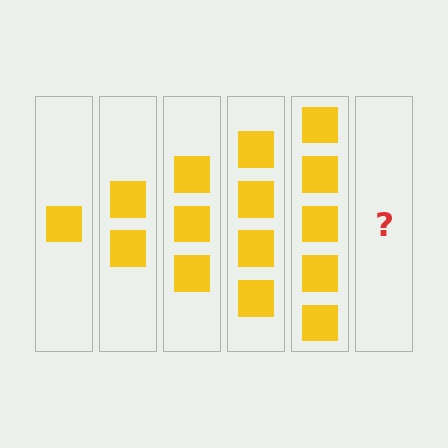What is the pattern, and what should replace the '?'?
The pattern is that each step adds one more square. The '?' should be 6 squares.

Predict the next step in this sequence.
The next step is 6 squares.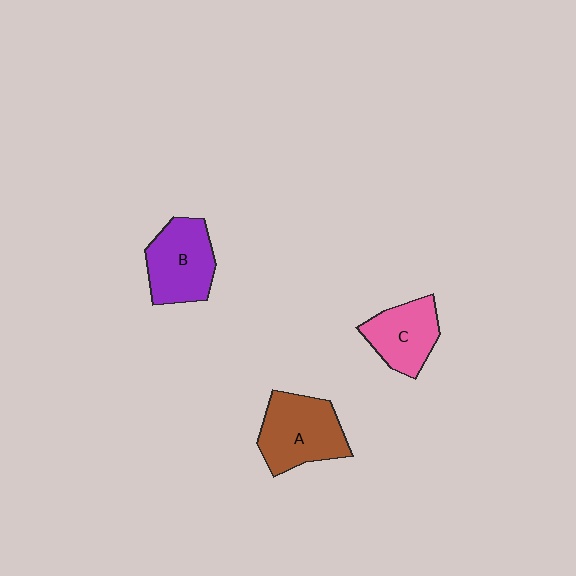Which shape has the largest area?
Shape A (brown).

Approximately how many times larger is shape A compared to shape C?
Approximately 1.3 times.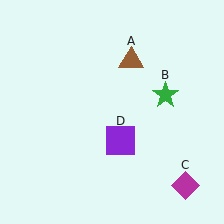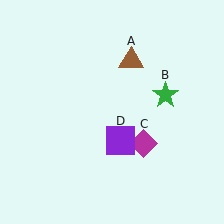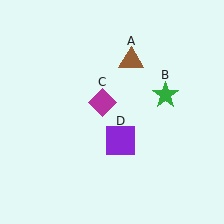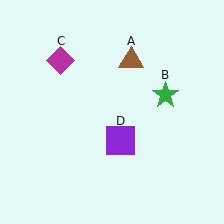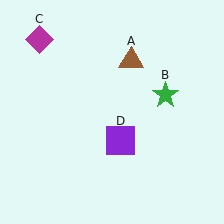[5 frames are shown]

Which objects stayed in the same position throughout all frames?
Brown triangle (object A) and green star (object B) and purple square (object D) remained stationary.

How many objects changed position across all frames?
1 object changed position: magenta diamond (object C).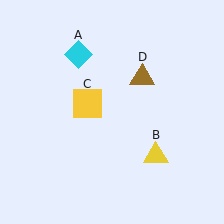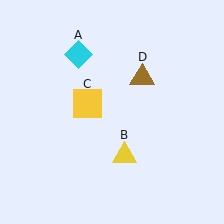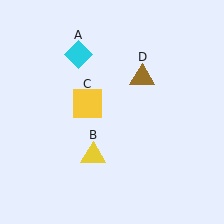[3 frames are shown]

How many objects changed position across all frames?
1 object changed position: yellow triangle (object B).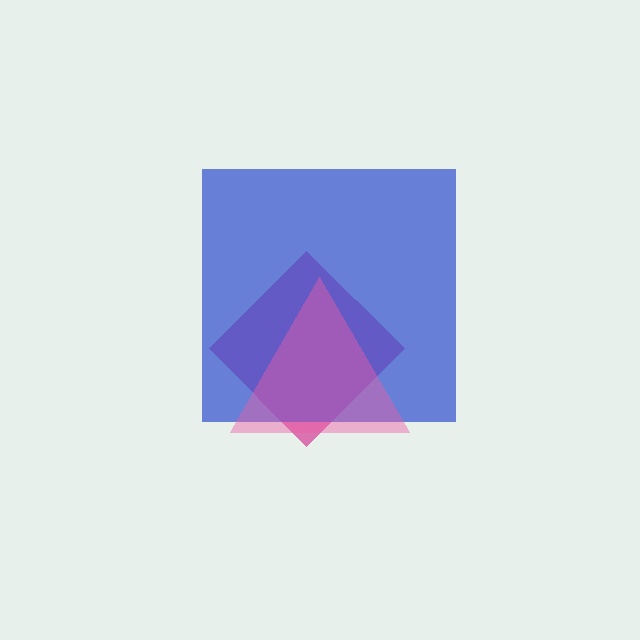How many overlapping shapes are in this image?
There are 3 overlapping shapes in the image.